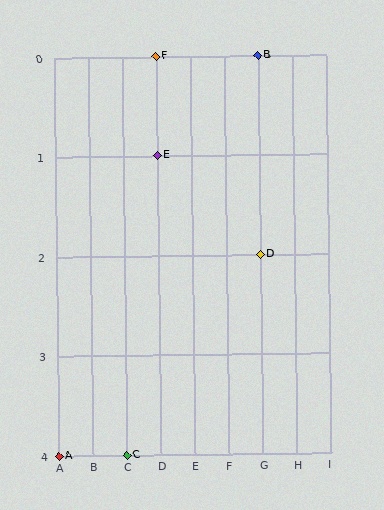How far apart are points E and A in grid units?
Points E and A are 3 columns and 3 rows apart (about 4.2 grid units diagonally).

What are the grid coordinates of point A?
Point A is at grid coordinates (A, 4).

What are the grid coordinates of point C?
Point C is at grid coordinates (C, 4).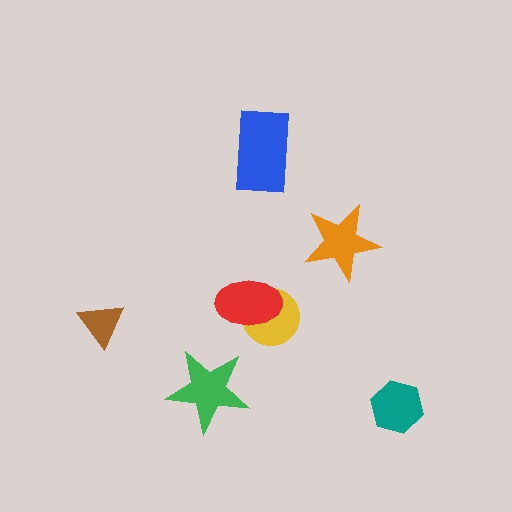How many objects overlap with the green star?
0 objects overlap with the green star.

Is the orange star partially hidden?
No, no other shape covers it.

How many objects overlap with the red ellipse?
1 object overlaps with the red ellipse.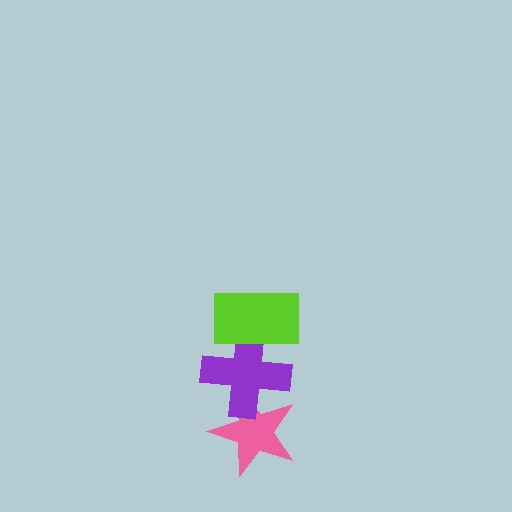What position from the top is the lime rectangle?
The lime rectangle is 1st from the top.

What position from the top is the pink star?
The pink star is 3rd from the top.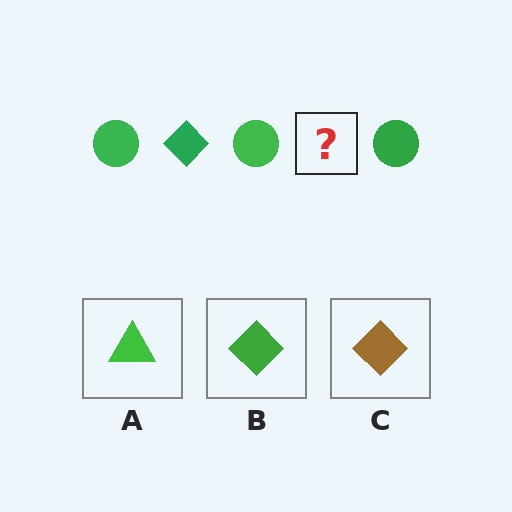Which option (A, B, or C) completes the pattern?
B.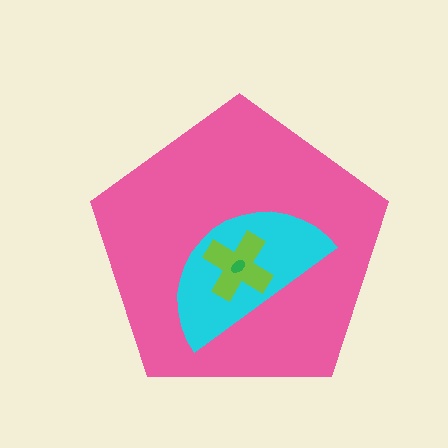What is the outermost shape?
The pink pentagon.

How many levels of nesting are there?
4.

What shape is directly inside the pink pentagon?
The cyan semicircle.